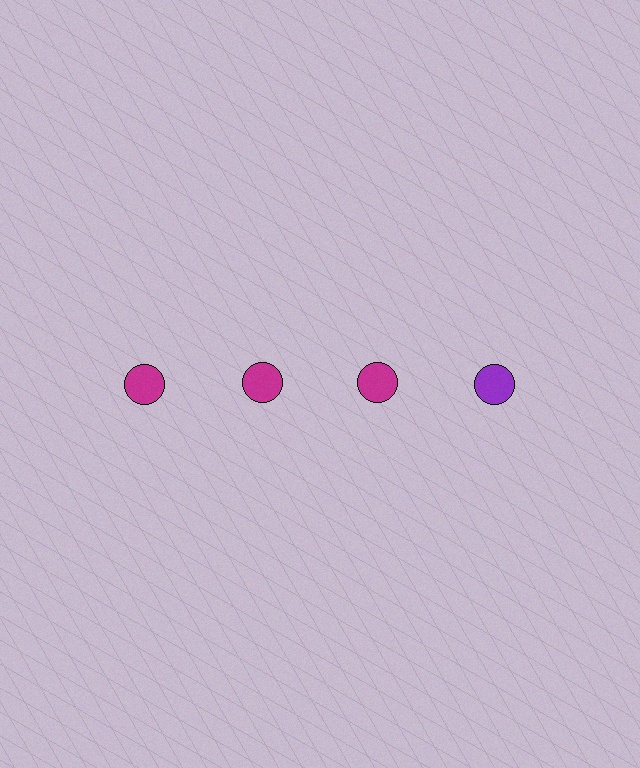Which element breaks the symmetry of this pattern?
The purple circle in the top row, second from right column breaks the symmetry. All other shapes are magenta circles.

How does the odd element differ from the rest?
It has a different color: purple instead of magenta.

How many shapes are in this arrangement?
There are 4 shapes arranged in a grid pattern.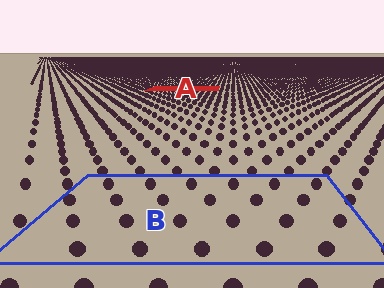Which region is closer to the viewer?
Region B is closer. The texture elements there are larger and more spread out.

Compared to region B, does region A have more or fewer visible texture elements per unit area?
Region A has more texture elements per unit area — they are packed more densely because it is farther away.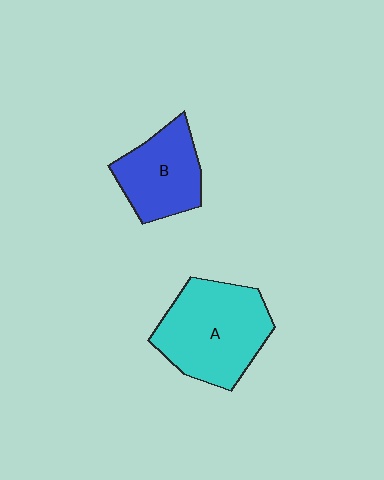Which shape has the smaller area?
Shape B (blue).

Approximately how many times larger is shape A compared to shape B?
Approximately 1.5 times.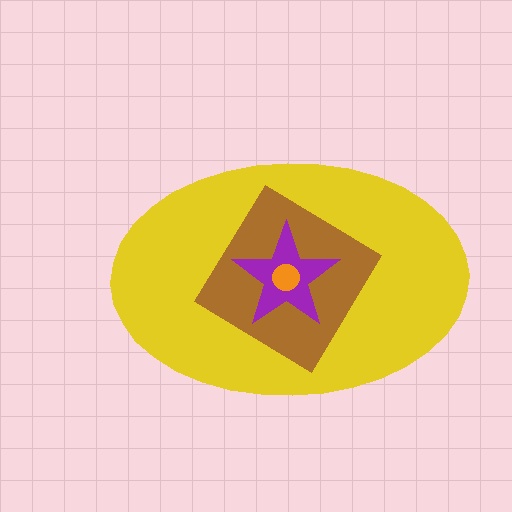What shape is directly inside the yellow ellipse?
The brown diamond.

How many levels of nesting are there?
4.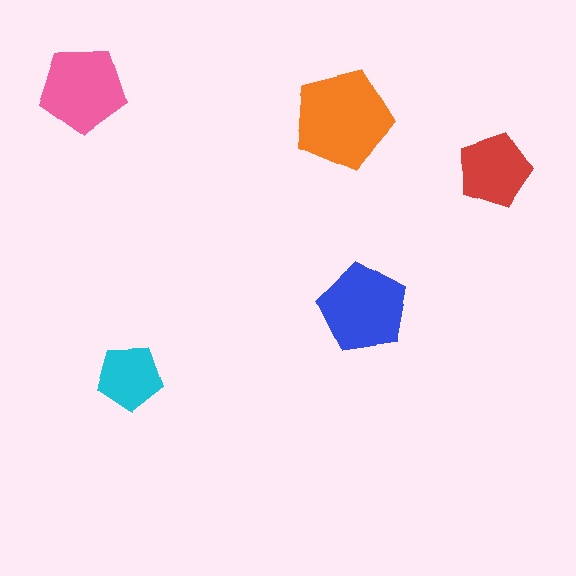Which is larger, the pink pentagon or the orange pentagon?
The orange one.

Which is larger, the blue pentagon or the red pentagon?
The blue one.